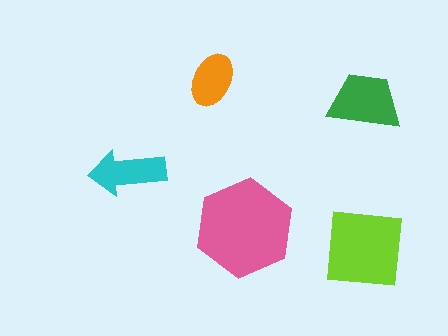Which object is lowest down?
The lime square is bottommost.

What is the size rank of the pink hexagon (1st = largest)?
1st.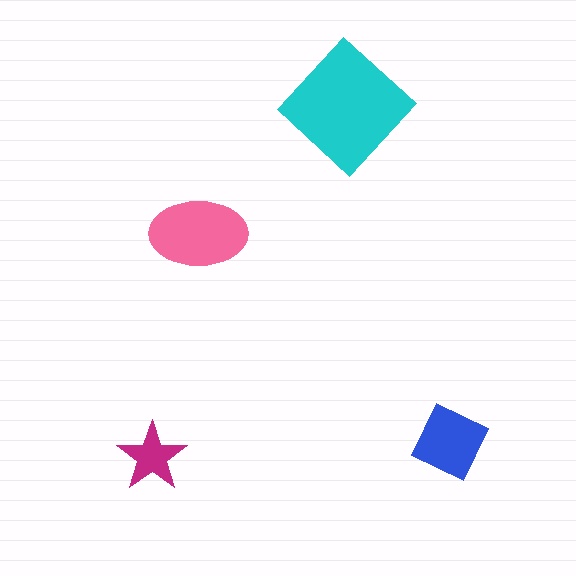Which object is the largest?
The cyan diamond.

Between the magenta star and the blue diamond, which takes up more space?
The blue diamond.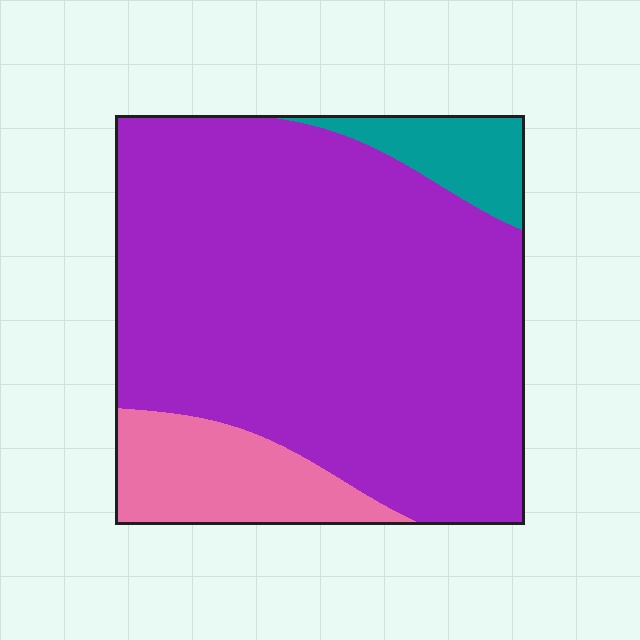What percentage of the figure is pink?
Pink takes up less than a sixth of the figure.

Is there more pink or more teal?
Pink.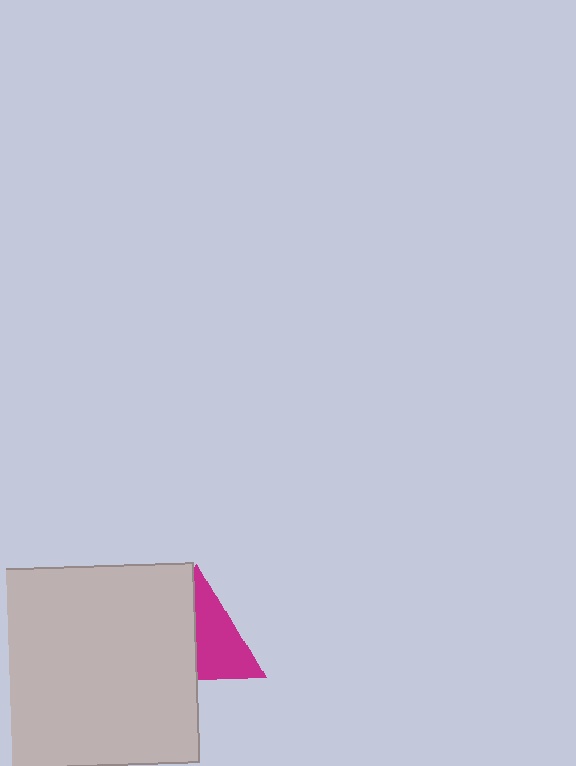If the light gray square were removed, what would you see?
You would see the complete magenta triangle.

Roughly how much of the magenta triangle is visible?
About half of it is visible (roughly 54%).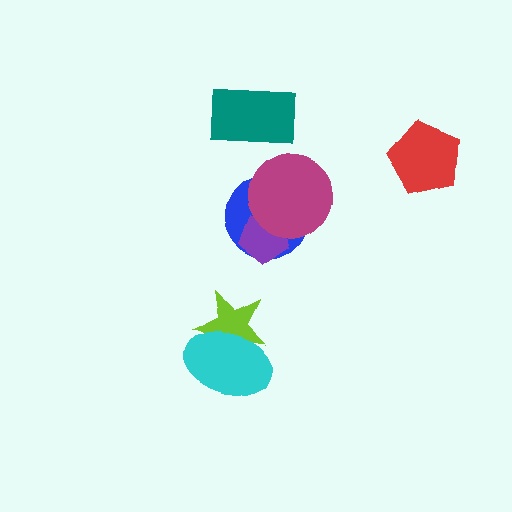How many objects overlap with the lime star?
1 object overlaps with the lime star.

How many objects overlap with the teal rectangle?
0 objects overlap with the teal rectangle.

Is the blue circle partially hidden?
Yes, it is partially covered by another shape.